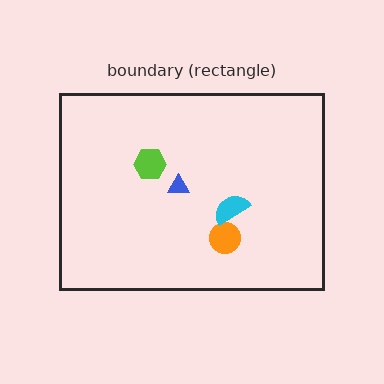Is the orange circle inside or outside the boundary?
Inside.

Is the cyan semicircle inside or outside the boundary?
Inside.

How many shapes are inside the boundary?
4 inside, 0 outside.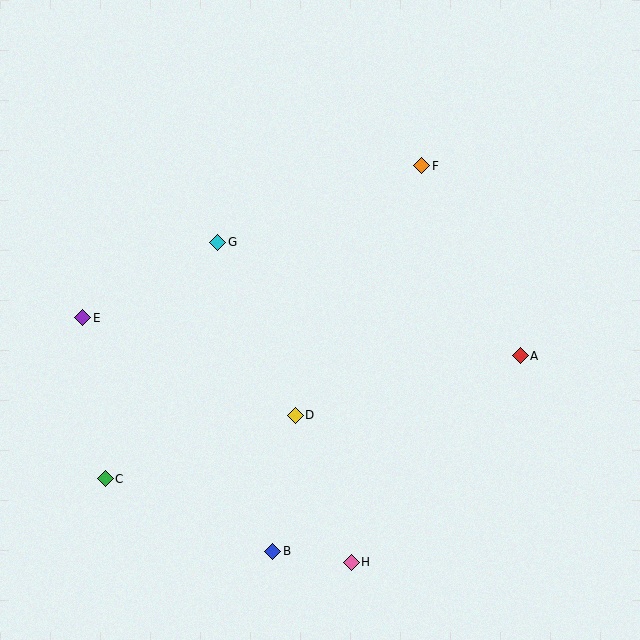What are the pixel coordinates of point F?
Point F is at (422, 166).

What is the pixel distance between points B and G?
The distance between B and G is 314 pixels.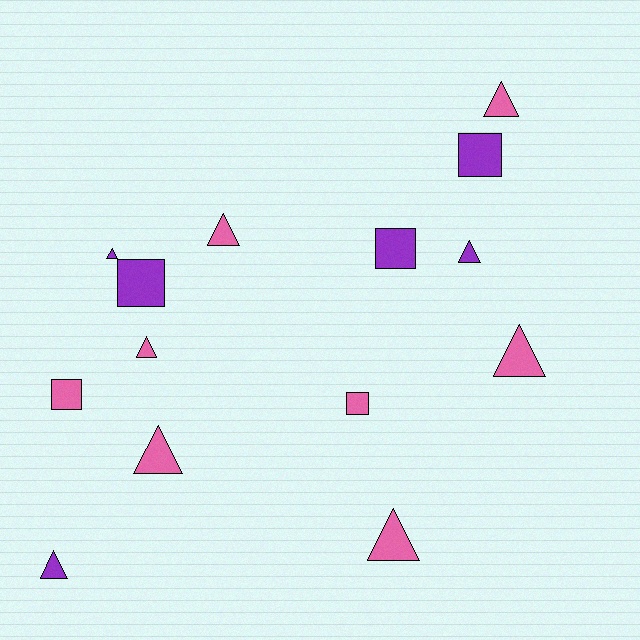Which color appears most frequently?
Pink, with 8 objects.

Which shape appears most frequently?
Triangle, with 9 objects.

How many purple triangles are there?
There are 3 purple triangles.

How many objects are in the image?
There are 14 objects.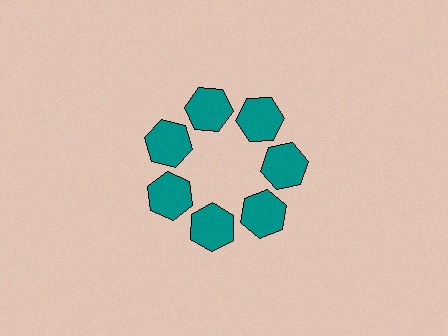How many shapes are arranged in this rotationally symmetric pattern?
There are 7 shapes, arranged in 7 groups of 1.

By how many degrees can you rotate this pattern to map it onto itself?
The pattern maps onto itself every 51 degrees of rotation.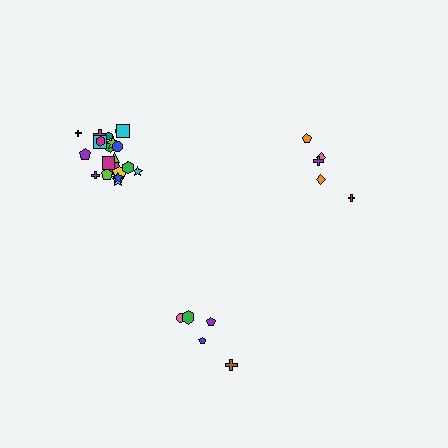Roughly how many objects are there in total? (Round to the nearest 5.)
Roughly 30 objects in total.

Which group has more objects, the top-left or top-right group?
The top-left group.